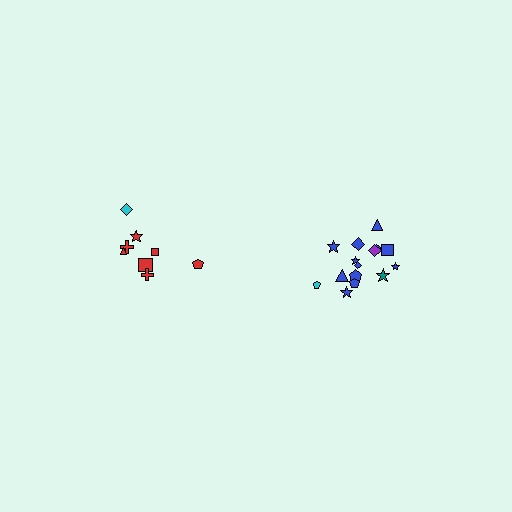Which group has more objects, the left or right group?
The right group.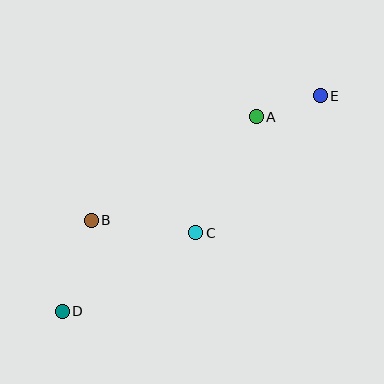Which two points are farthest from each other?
Points D and E are farthest from each other.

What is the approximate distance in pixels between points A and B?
The distance between A and B is approximately 195 pixels.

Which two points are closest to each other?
Points A and E are closest to each other.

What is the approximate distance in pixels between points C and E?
The distance between C and E is approximately 185 pixels.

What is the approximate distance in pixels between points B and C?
The distance between B and C is approximately 105 pixels.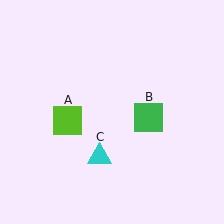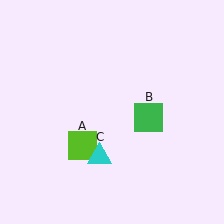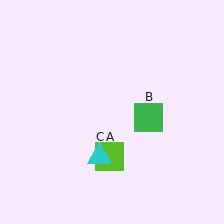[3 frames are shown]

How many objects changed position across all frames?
1 object changed position: lime square (object A).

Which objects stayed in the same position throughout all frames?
Green square (object B) and cyan triangle (object C) remained stationary.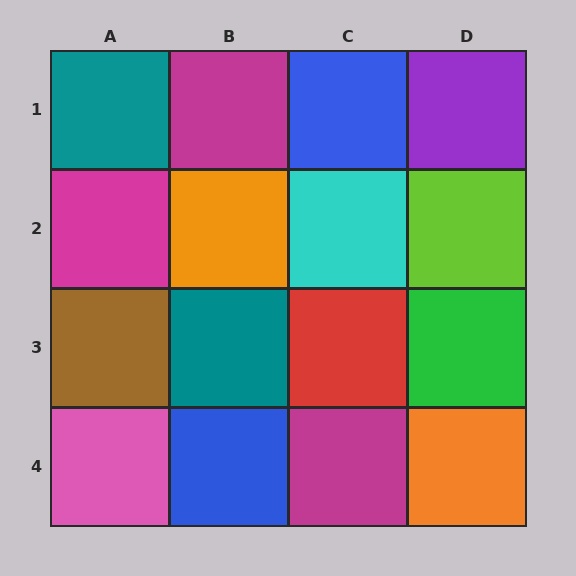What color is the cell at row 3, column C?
Red.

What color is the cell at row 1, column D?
Purple.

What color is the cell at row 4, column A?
Pink.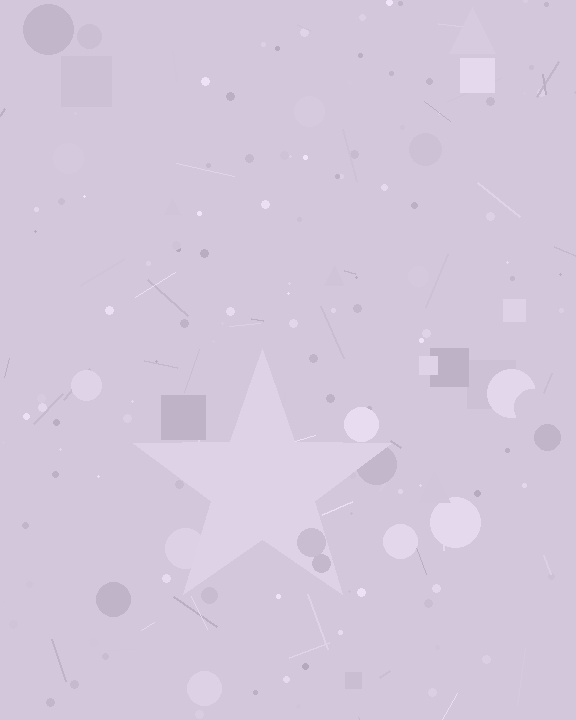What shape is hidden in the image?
A star is hidden in the image.